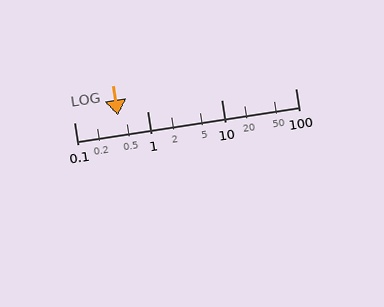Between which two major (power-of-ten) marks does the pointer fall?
The pointer is between 0.1 and 1.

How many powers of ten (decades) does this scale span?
The scale spans 3 decades, from 0.1 to 100.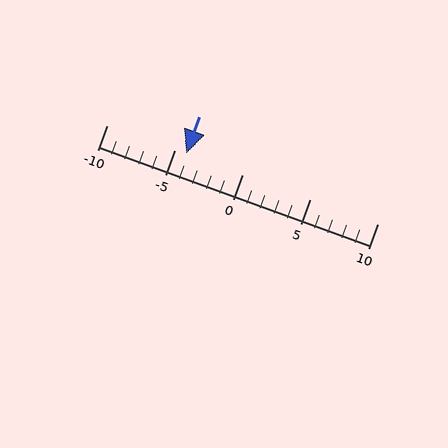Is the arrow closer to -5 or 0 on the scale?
The arrow is closer to -5.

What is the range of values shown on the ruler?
The ruler shows values from -10 to 10.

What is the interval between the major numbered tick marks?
The major tick marks are spaced 5 units apart.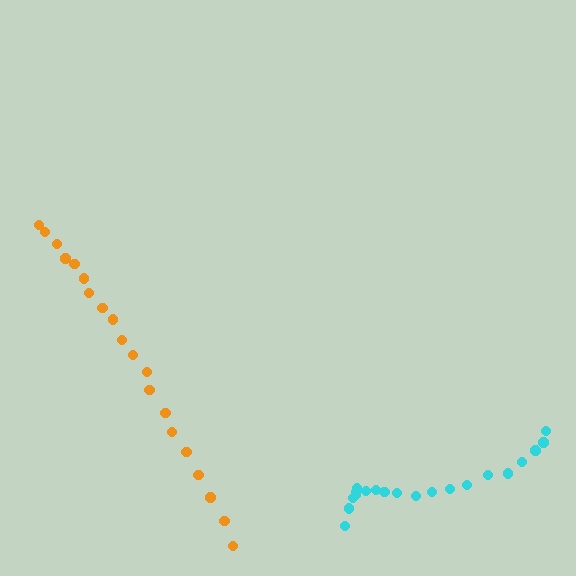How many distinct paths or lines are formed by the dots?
There are 2 distinct paths.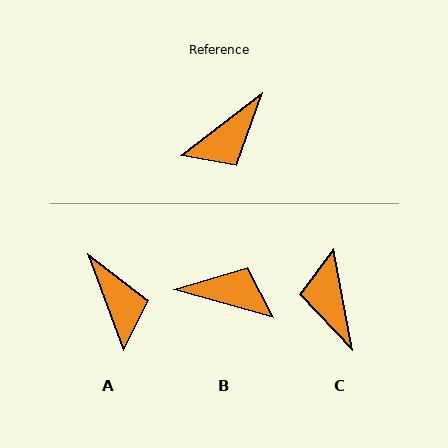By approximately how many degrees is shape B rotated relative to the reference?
Approximately 127 degrees counter-clockwise.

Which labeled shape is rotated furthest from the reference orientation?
B, about 127 degrees away.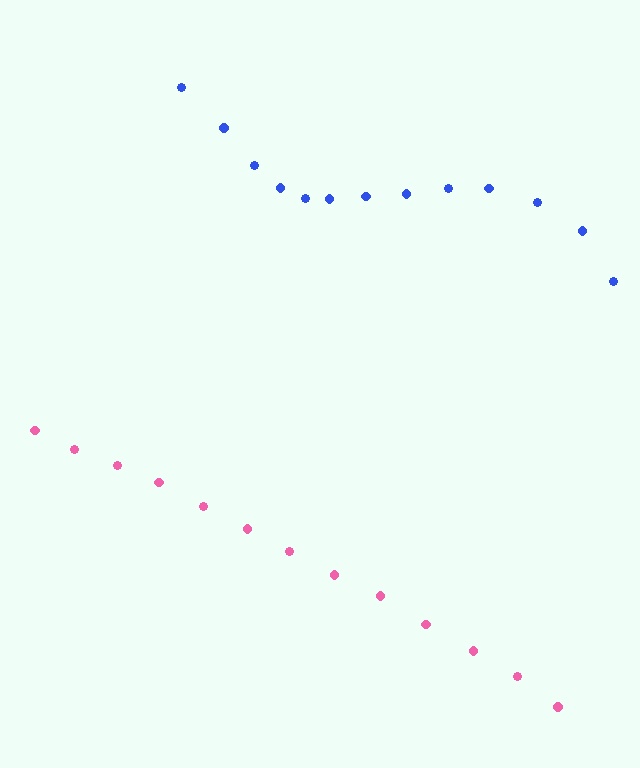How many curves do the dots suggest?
There are 2 distinct paths.